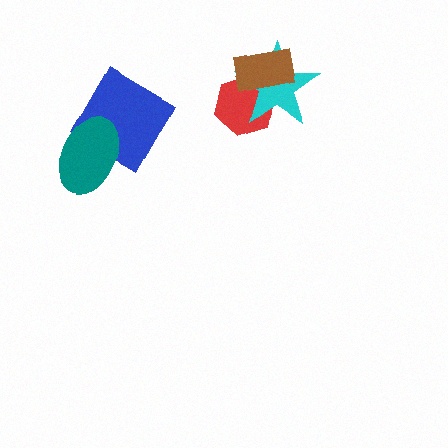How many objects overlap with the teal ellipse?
1 object overlaps with the teal ellipse.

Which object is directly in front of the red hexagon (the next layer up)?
The cyan star is directly in front of the red hexagon.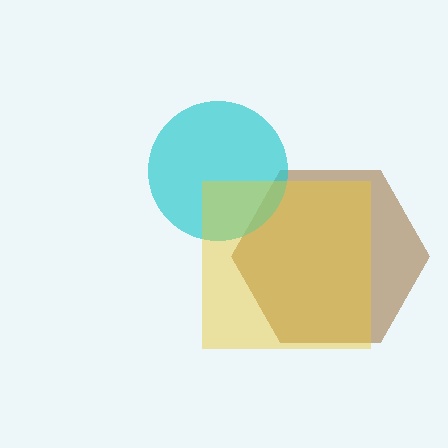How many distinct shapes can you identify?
There are 3 distinct shapes: a brown hexagon, a cyan circle, a yellow square.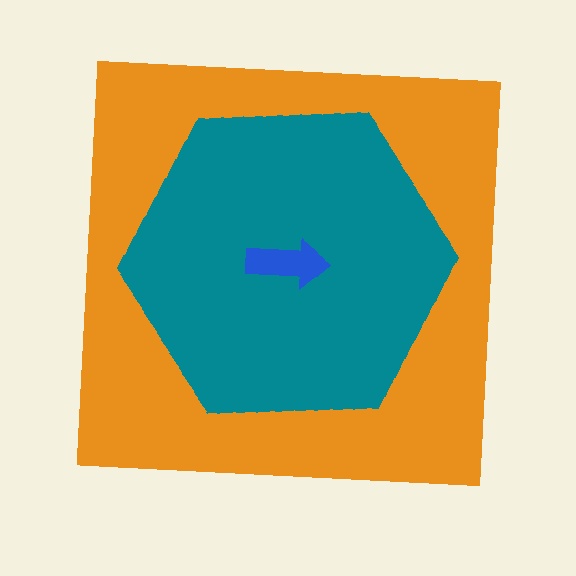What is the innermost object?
The blue arrow.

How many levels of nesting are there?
3.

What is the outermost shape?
The orange square.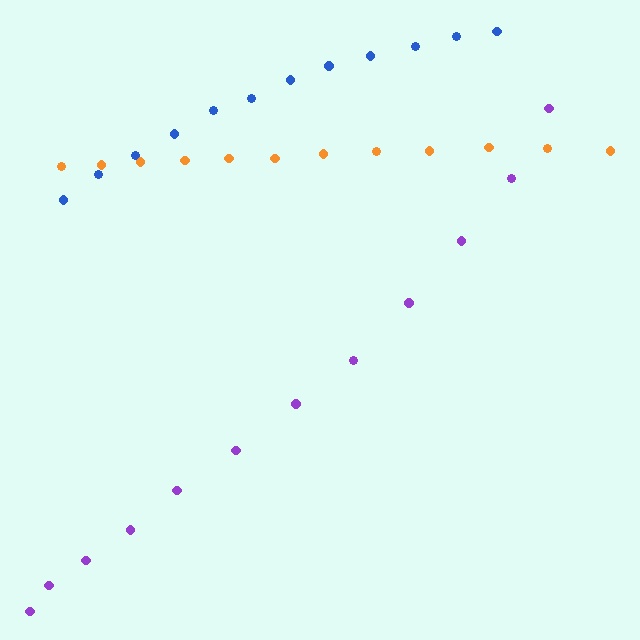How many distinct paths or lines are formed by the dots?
There are 3 distinct paths.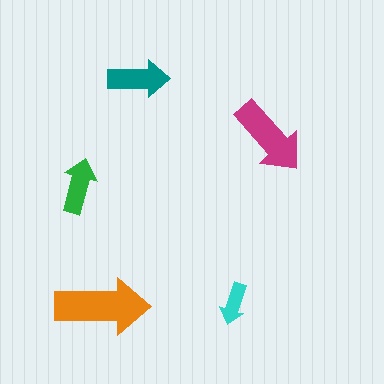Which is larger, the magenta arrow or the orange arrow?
The orange one.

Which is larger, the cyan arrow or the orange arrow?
The orange one.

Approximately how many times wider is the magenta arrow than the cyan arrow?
About 2 times wider.